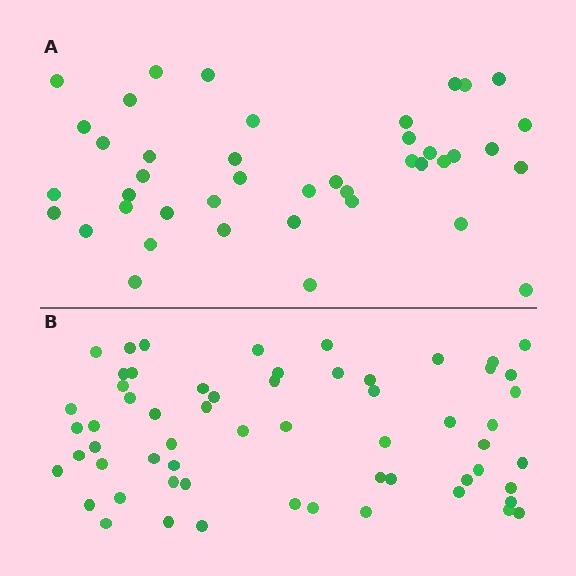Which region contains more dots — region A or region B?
Region B (the bottom region) has more dots.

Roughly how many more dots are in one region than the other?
Region B has approximately 20 more dots than region A.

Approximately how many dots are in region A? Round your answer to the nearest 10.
About 40 dots. (The exact count is 42, which rounds to 40.)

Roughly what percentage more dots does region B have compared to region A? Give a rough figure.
About 45% more.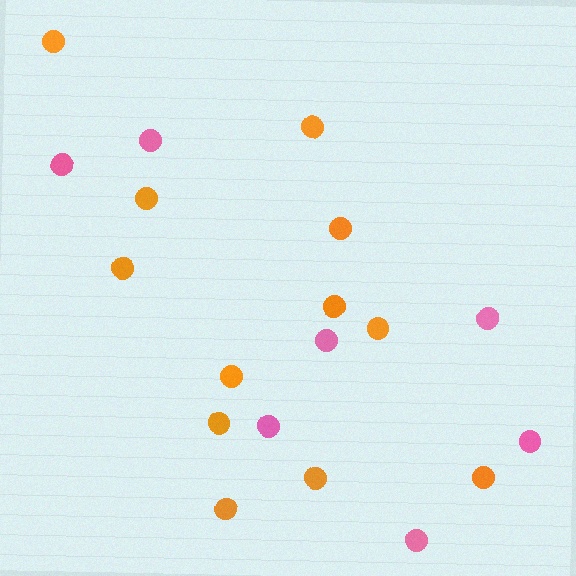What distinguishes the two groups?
There are 2 groups: one group of pink circles (7) and one group of orange circles (12).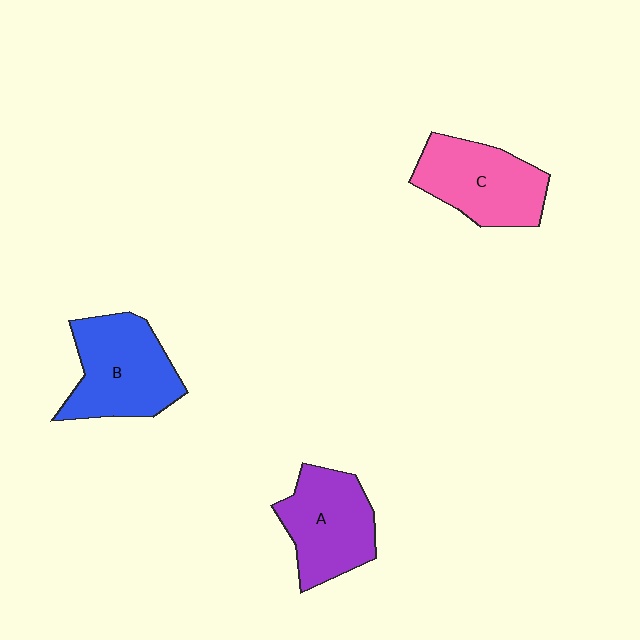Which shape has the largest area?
Shape B (blue).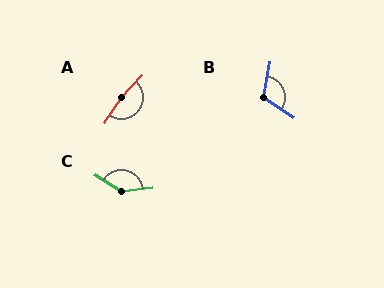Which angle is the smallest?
B, at approximately 113 degrees.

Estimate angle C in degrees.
Approximately 143 degrees.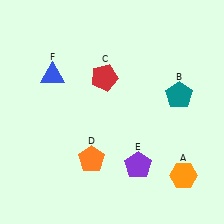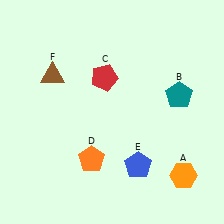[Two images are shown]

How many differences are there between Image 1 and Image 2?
There are 2 differences between the two images.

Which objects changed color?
E changed from purple to blue. F changed from blue to brown.